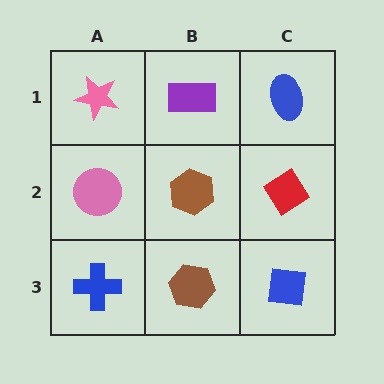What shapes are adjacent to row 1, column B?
A brown hexagon (row 2, column B), a pink star (row 1, column A), a blue ellipse (row 1, column C).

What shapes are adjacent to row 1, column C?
A red diamond (row 2, column C), a purple rectangle (row 1, column B).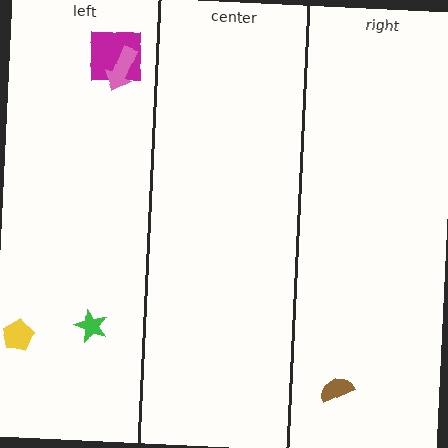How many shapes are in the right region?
1.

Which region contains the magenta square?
The left region.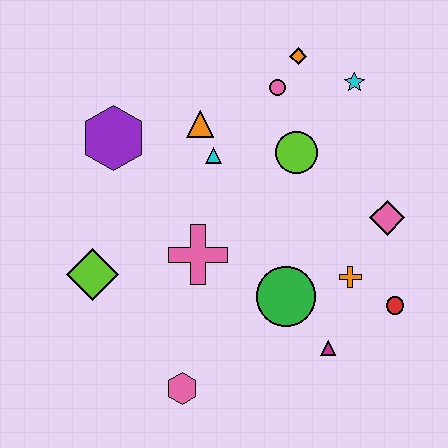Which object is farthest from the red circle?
The purple hexagon is farthest from the red circle.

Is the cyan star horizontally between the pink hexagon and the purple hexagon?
No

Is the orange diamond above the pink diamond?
Yes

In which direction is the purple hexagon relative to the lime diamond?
The purple hexagon is above the lime diamond.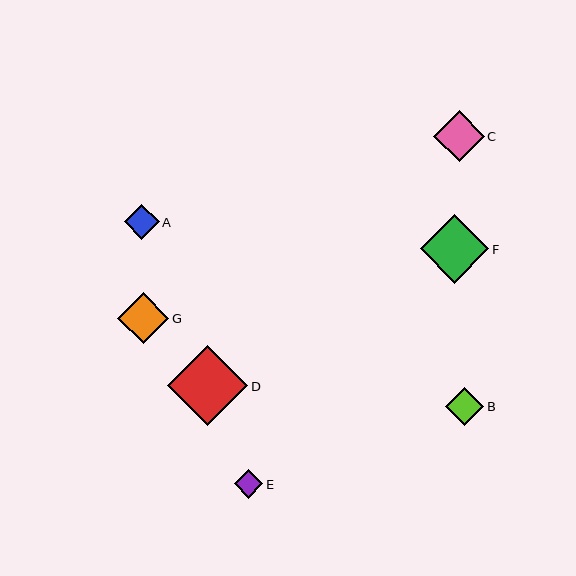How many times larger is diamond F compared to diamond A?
Diamond F is approximately 2.0 times the size of diamond A.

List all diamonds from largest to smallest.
From largest to smallest: D, F, G, C, B, A, E.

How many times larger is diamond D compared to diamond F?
Diamond D is approximately 1.2 times the size of diamond F.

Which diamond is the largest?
Diamond D is the largest with a size of approximately 80 pixels.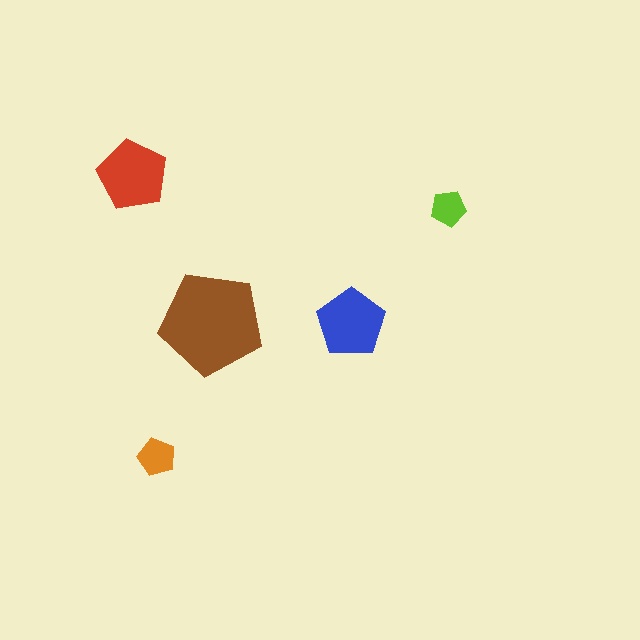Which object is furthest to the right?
The lime pentagon is rightmost.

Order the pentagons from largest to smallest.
the brown one, the red one, the blue one, the orange one, the lime one.